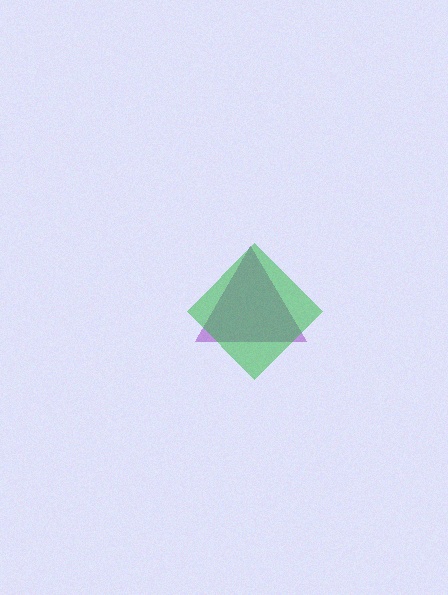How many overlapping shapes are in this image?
There are 2 overlapping shapes in the image.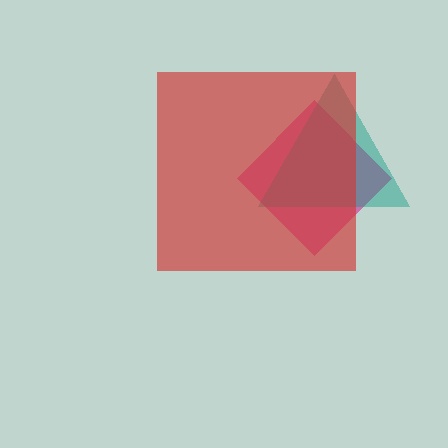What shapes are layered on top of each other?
The layered shapes are: a magenta diamond, a teal triangle, a red square.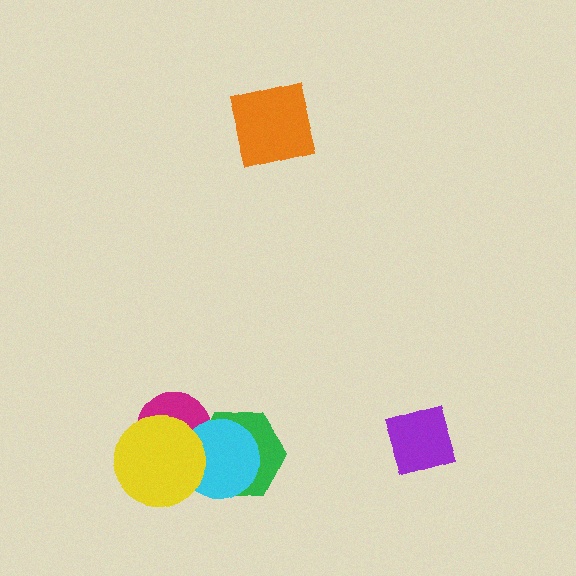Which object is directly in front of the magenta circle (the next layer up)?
The green hexagon is directly in front of the magenta circle.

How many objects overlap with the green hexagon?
3 objects overlap with the green hexagon.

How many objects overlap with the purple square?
0 objects overlap with the purple square.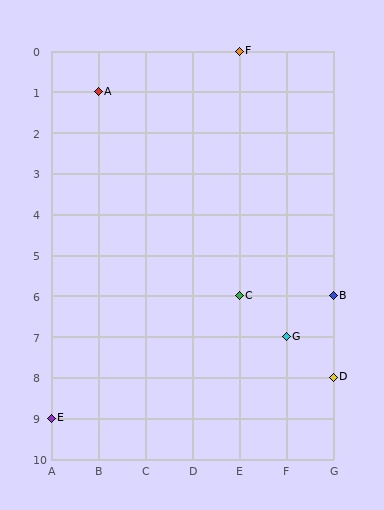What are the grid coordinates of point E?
Point E is at grid coordinates (A, 9).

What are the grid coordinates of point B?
Point B is at grid coordinates (G, 6).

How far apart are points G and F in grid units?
Points G and F are 1 column and 7 rows apart (about 7.1 grid units diagonally).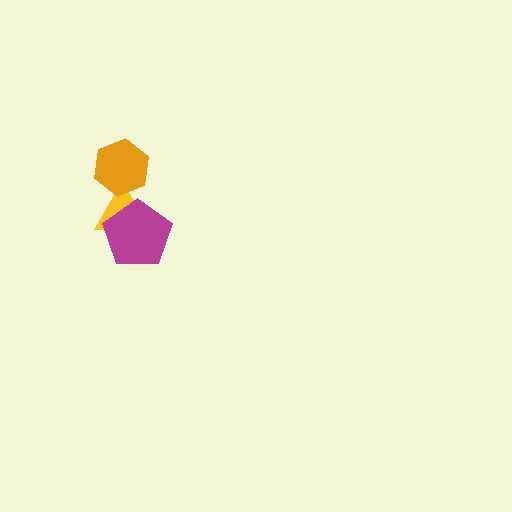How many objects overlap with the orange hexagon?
1 object overlaps with the orange hexagon.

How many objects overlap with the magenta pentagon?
1 object overlaps with the magenta pentagon.